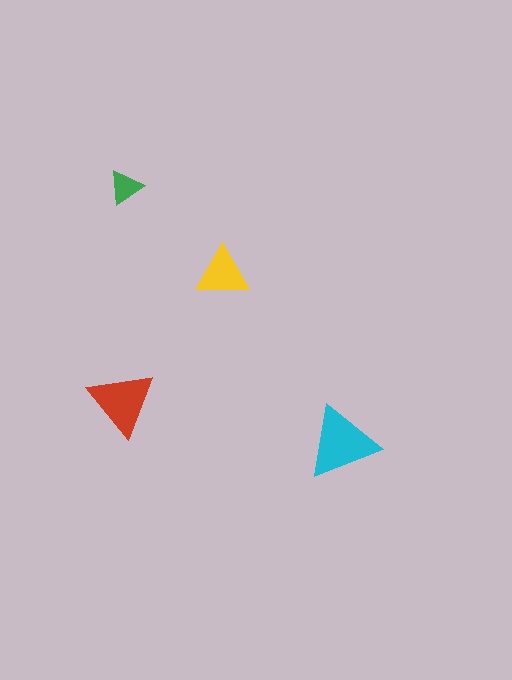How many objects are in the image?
There are 4 objects in the image.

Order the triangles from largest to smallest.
the cyan one, the red one, the yellow one, the green one.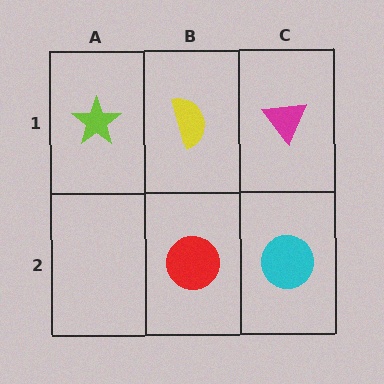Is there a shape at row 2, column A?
No, that cell is empty.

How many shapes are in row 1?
3 shapes.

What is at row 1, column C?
A magenta triangle.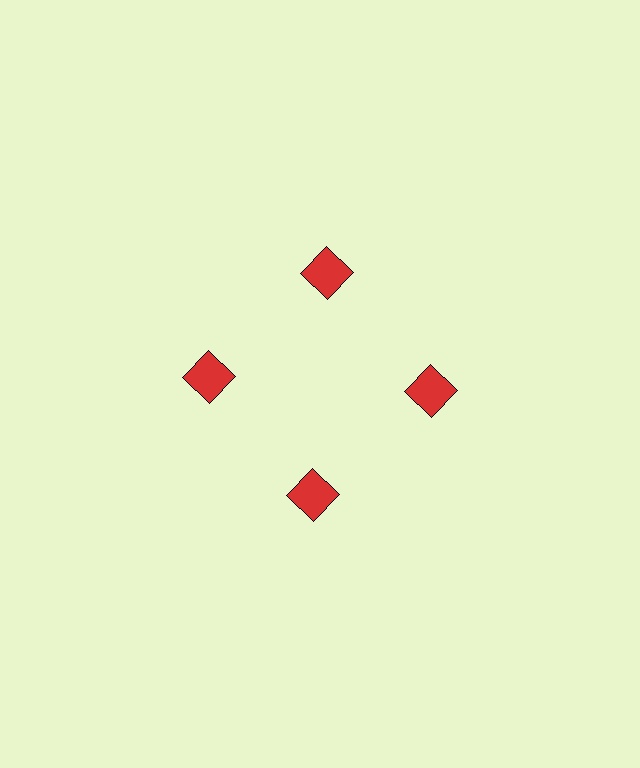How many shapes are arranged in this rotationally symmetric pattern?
There are 4 shapes, arranged in 4 groups of 1.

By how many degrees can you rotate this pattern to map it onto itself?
The pattern maps onto itself every 90 degrees of rotation.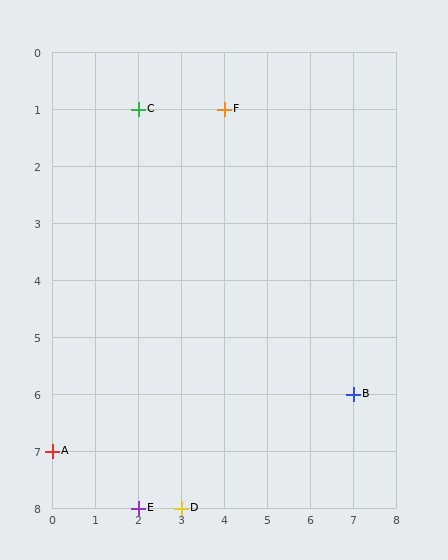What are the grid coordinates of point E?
Point E is at grid coordinates (2, 8).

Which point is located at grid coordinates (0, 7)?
Point A is at (0, 7).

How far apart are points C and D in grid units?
Points C and D are 1 column and 7 rows apart (about 7.1 grid units diagonally).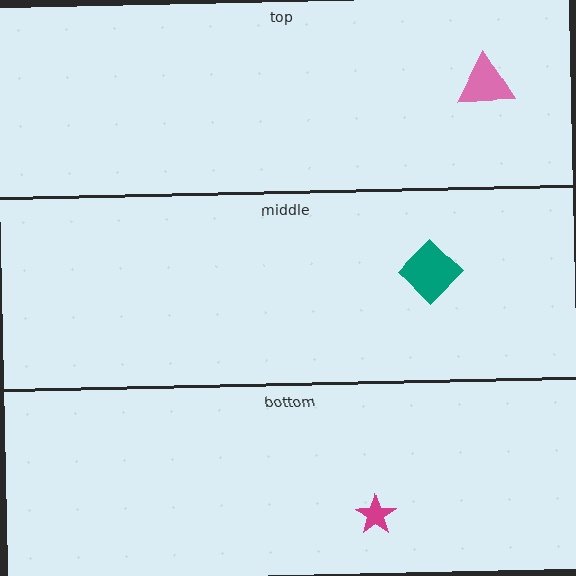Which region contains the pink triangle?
The top region.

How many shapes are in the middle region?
1.